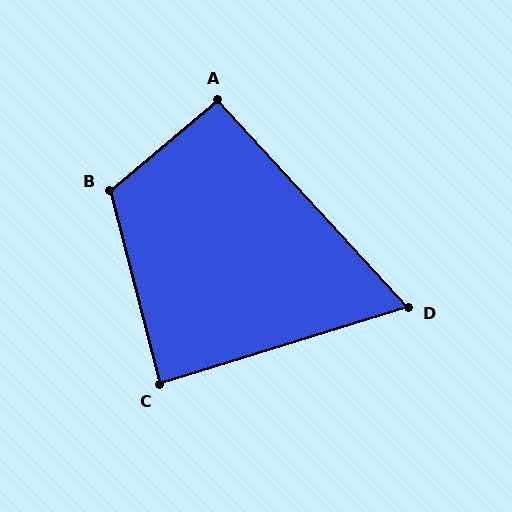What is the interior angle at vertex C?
Approximately 87 degrees (approximately right).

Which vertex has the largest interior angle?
B, at approximately 115 degrees.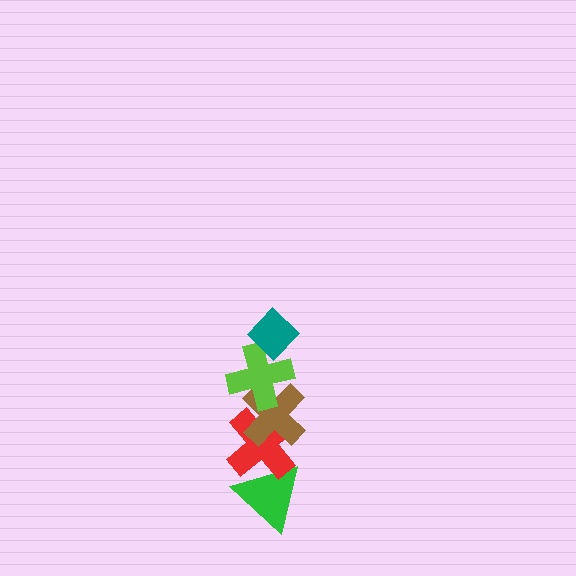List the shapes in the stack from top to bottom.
From top to bottom: the teal diamond, the lime cross, the brown cross, the red cross, the green triangle.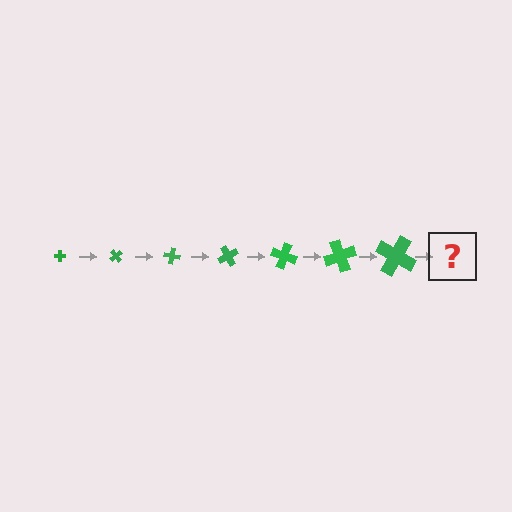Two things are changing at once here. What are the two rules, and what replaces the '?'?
The two rules are that the cross grows larger each step and it rotates 50 degrees each step. The '?' should be a cross, larger than the previous one and rotated 350 degrees from the start.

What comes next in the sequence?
The next element should be a cross, larger than the previous one and rotated 350 degrees from the start.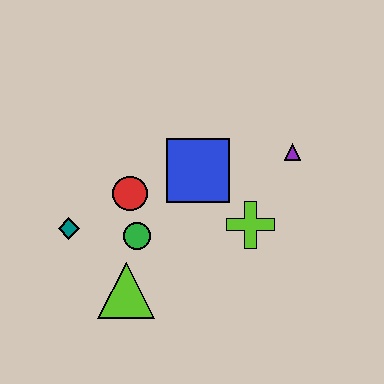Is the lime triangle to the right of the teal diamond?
Yes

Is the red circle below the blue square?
Yes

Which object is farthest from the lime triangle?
The purple triangle is farthest from the lime triangle.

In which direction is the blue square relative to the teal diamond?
The blue square is to the right of the teal diamond.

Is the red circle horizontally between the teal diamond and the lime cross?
Yes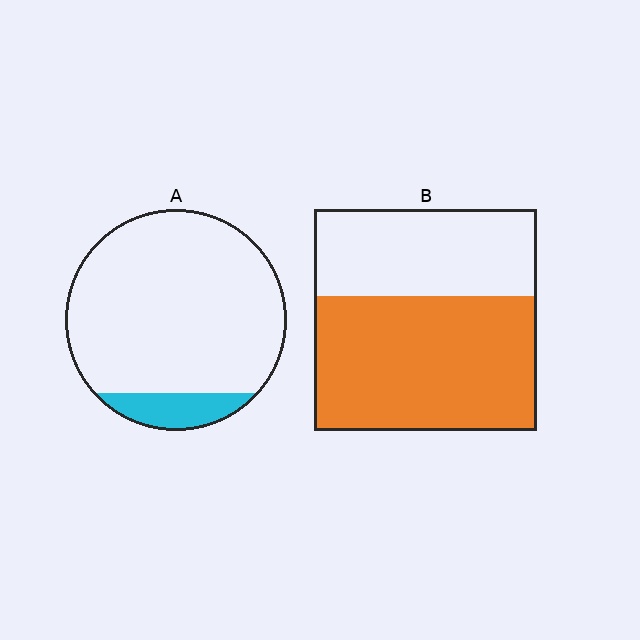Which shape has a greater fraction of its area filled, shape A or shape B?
Shape B.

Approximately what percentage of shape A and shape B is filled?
A is approximately 10% and B is approximately 60%.